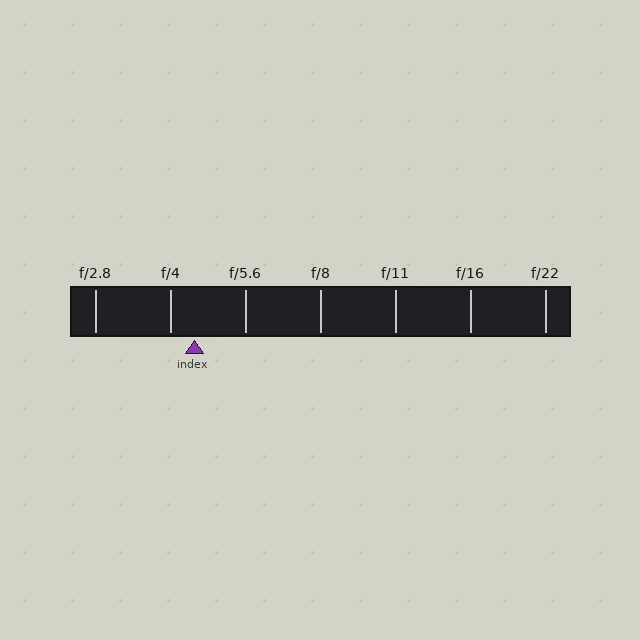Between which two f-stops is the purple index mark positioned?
The index mark is between f/4 and f/5.6.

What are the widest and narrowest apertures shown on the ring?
The widest aperture shown is f/2.8 and the narrowest is f/22.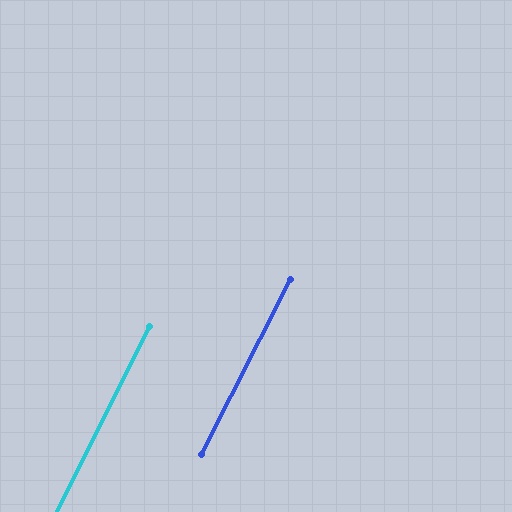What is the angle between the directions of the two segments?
Approximately 0 degrees.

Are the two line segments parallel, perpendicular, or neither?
Parallel — their directions differ by only 0.4°.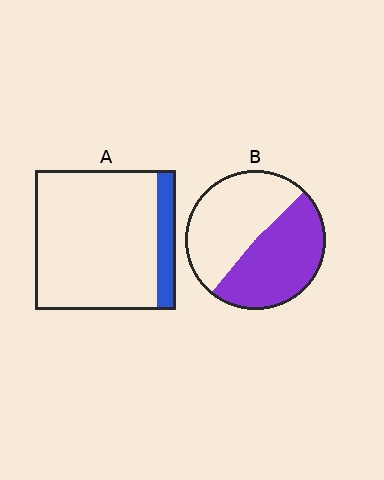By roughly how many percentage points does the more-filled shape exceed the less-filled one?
By roughly 35 percentage points (B over A).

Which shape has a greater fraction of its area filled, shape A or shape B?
Shape B.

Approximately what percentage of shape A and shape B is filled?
A is approximately 15% and B is approximately 50%.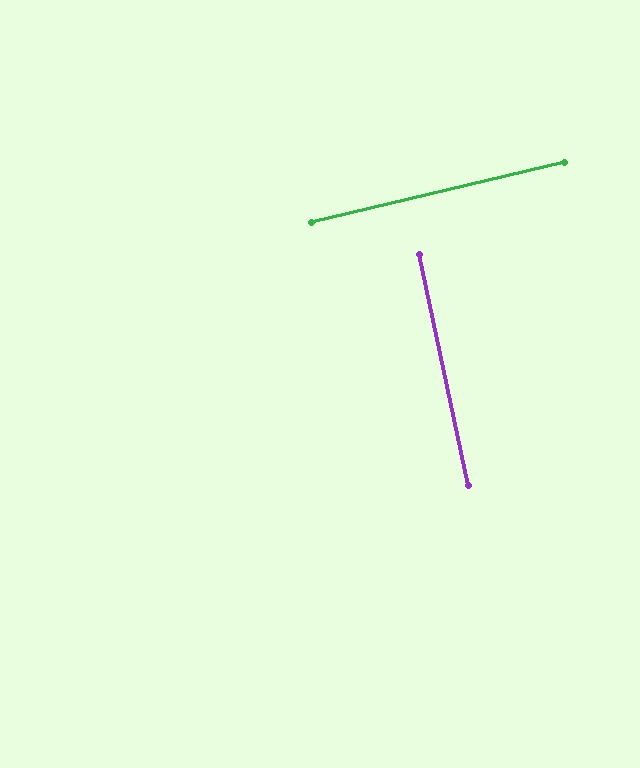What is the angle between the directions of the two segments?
Approximately 89 degrees.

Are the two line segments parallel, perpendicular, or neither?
Perpendicular — they meet at approximately 89°.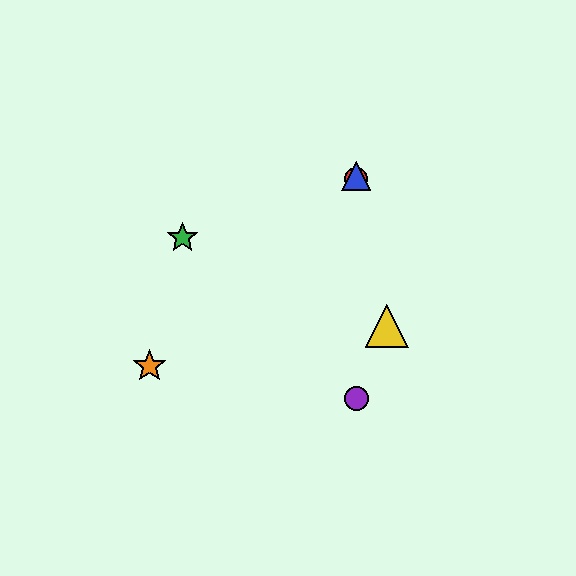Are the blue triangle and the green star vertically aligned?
No, the blue triangle is at x≈356 and the green star is at x≈183.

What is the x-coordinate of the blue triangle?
The blue triangle is at x≈356.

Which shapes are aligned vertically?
The red circle, the blue triangle, the purple circle are aligned vertically.